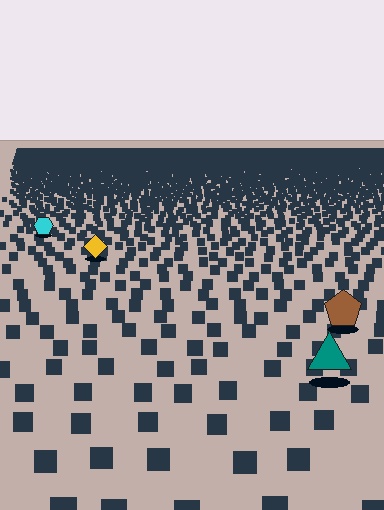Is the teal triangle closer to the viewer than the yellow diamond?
Yes. The teal triangle is closer — you can tell from the texture gradient: the ground texture is coarser near it.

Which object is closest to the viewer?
The teal triangle is closest. The texture marks near it are larger and more spread out.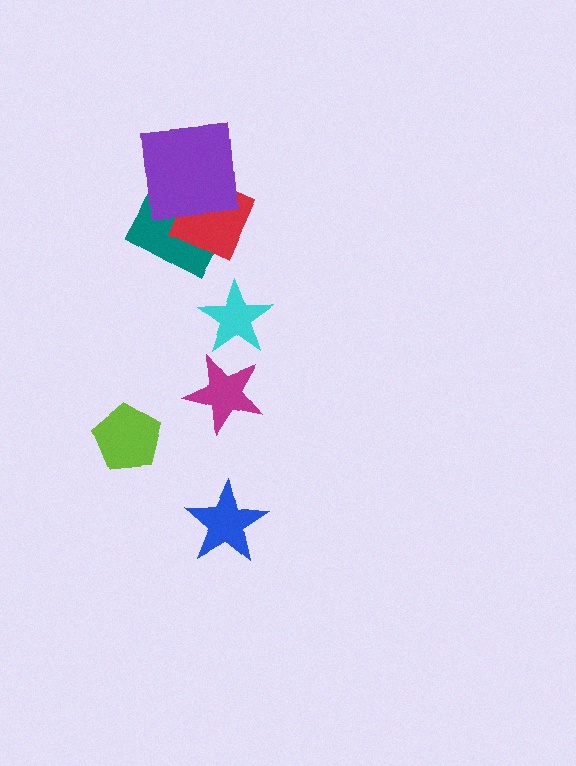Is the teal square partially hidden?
Yes, it is partially covered by another shape.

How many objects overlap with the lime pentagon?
0 objects overlap with the lime pentagon.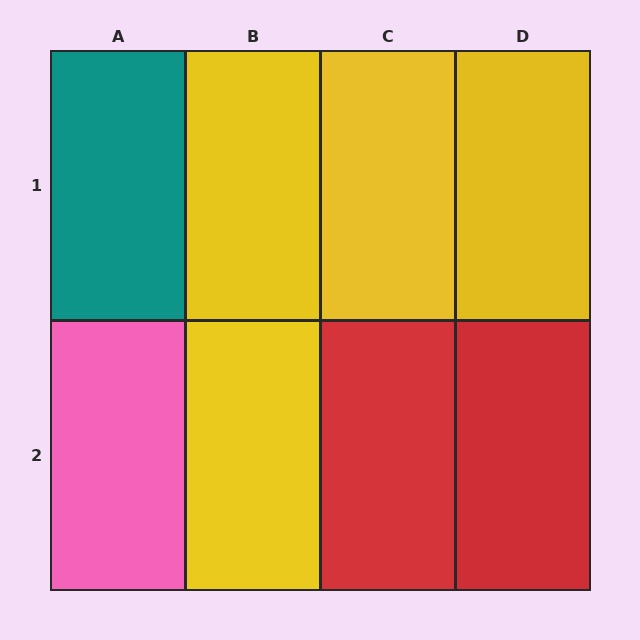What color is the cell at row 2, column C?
Red.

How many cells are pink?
1 cell is pink.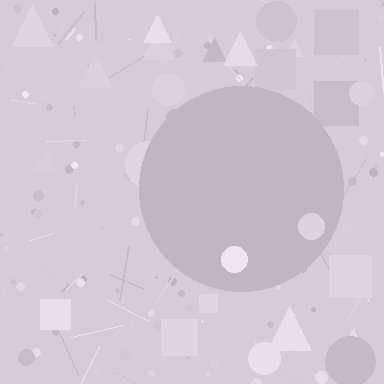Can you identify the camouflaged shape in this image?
The camouflaged shape is a circle.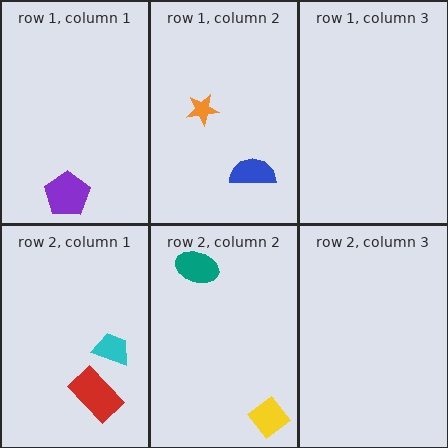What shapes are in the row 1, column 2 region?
The orange star, the blue semicircle.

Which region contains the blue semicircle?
The row 1, column 2 region.